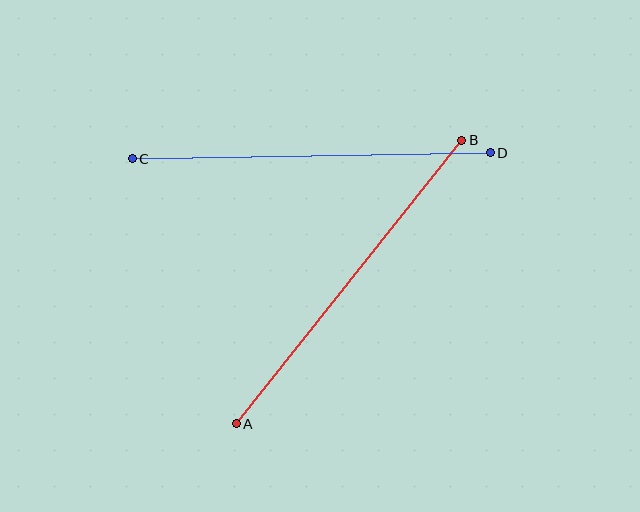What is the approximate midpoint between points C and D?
The midpoint is at approximately (311, 156) pixels.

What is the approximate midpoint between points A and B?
The midpoint is at approximately (349, 282) pixels.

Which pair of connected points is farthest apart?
Points A and B are farthest apart.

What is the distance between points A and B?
The distance is approximately 362 pixels.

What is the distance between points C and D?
The distance is approximately 358 pixels.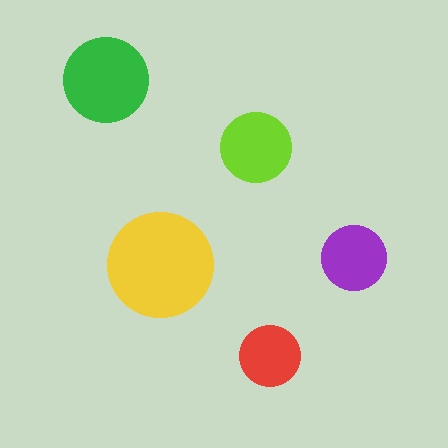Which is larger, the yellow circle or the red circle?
The yellow one.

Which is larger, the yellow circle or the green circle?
The yellow one.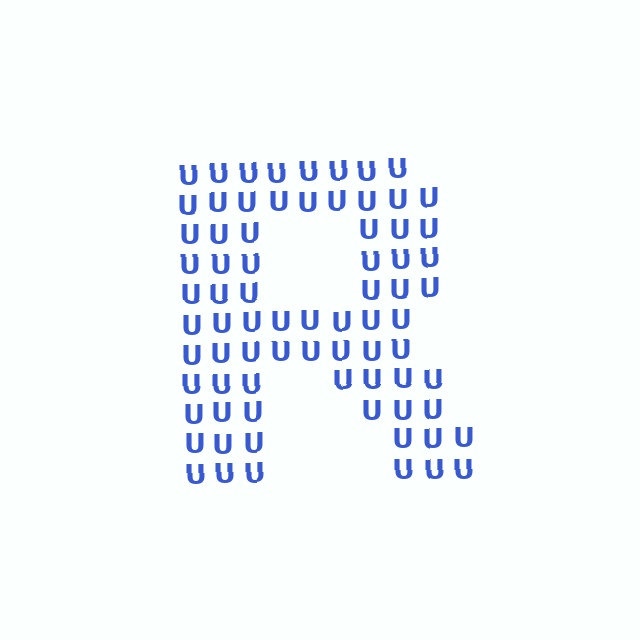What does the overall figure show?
The overall figure shows the letter R.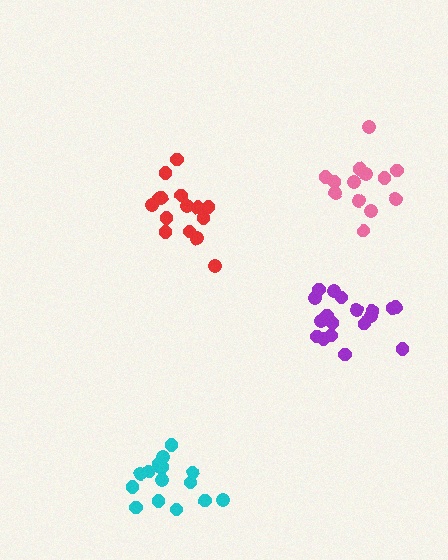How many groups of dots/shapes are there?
There are 4 groups.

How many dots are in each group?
Group 1: 16 dots, Group 2: 15 dots, Group 3: 13 dots, Group 4: 18 dots (62 total).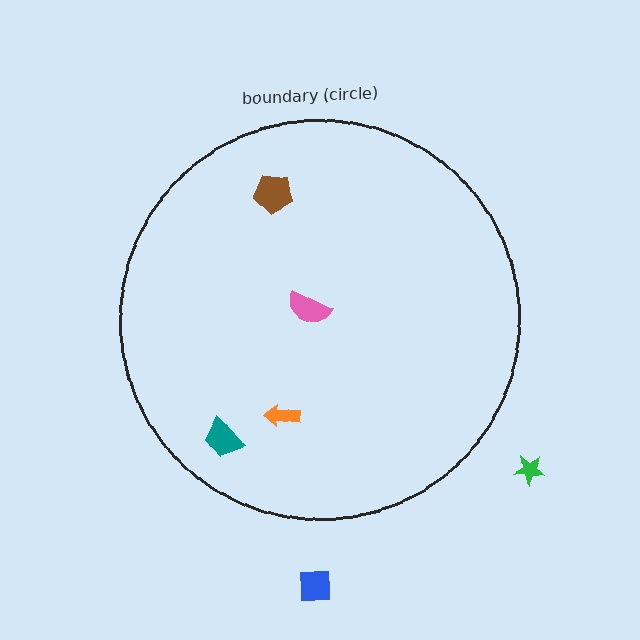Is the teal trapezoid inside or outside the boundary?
Inside.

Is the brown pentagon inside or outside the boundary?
Inside.